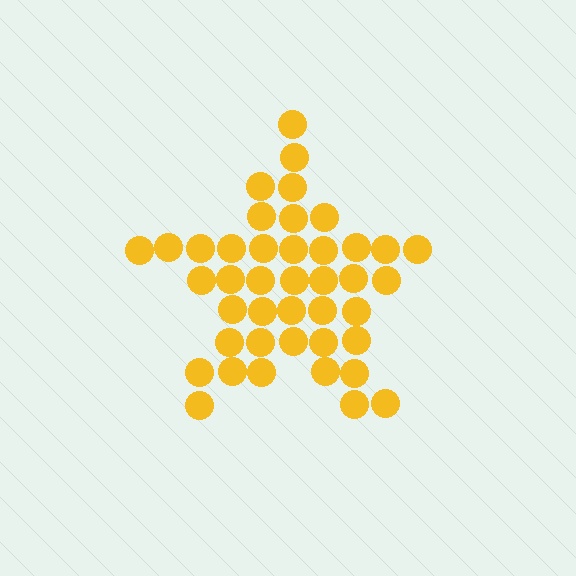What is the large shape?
The large shape is a star.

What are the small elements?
The small elements are circles.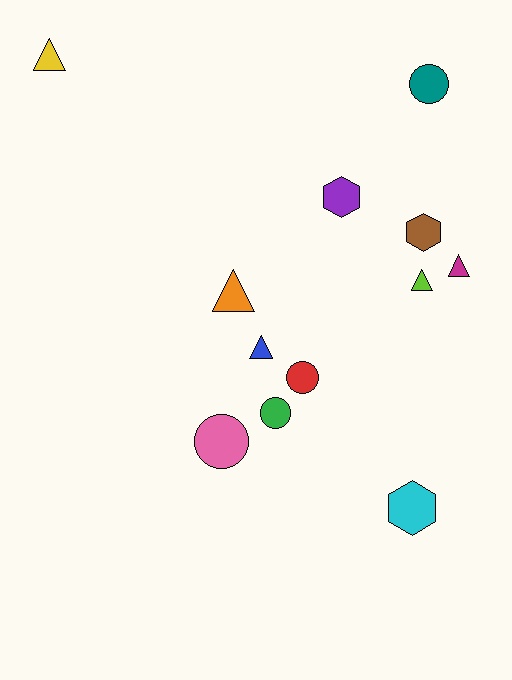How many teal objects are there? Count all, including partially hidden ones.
There is 1 teal object.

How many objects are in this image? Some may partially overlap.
There are 12 objects.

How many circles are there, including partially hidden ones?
There are 4 circles.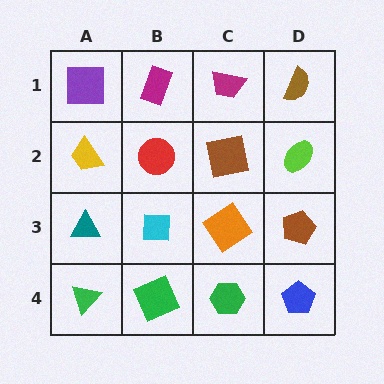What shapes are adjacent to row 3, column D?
A lime ellipse (row 2, column D), a blue pentagon (row 4, column D), an orange diamond (row 3, column C).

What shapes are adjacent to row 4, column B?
A cyan square (row 3, column B), a green triangle (row 4, column A), a green hexagon (row 4, column C).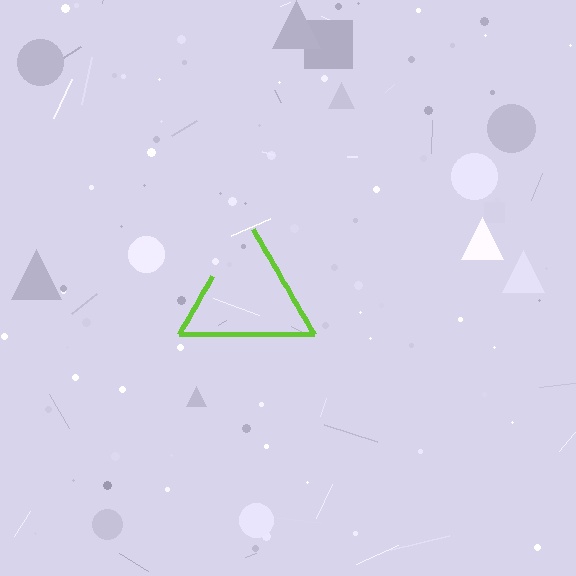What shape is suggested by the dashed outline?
The dashed outline suggests a triangle.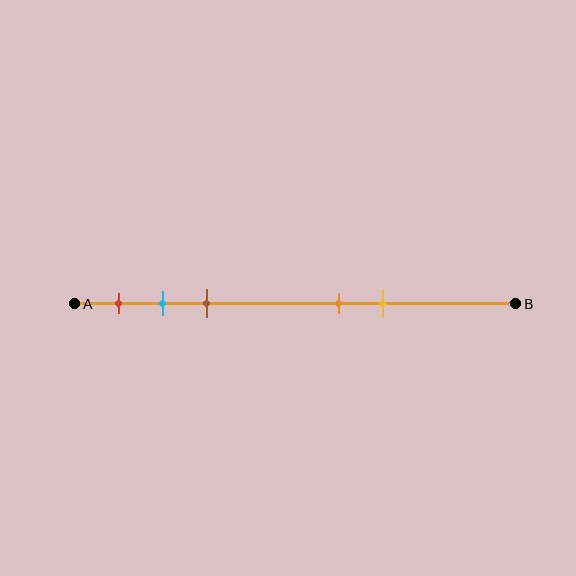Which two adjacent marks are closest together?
The cyan and brown marks are the closest adjacent pair.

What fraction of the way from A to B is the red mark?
The red mark is approximately 10% (0.1) of the way from A to B.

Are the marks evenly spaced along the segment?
No, the marks are not evenly spaced.